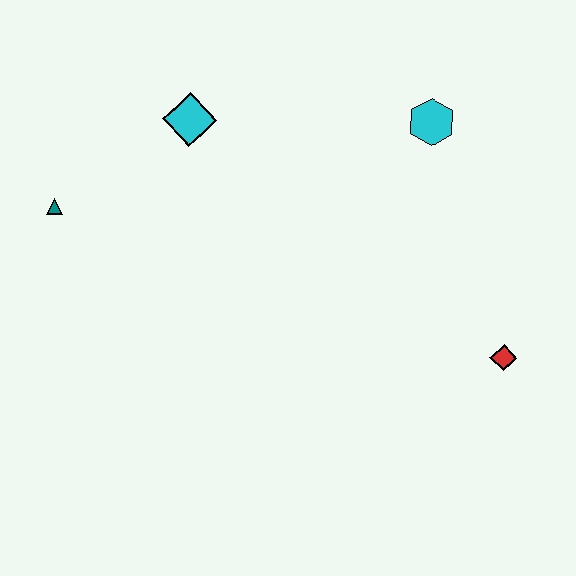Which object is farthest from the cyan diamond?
The red diamond is farthest from the cyan diamond.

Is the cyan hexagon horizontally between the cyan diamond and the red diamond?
Yes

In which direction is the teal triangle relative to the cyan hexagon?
The teal triangle is to the left of the cyan hexagon.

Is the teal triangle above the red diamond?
Yes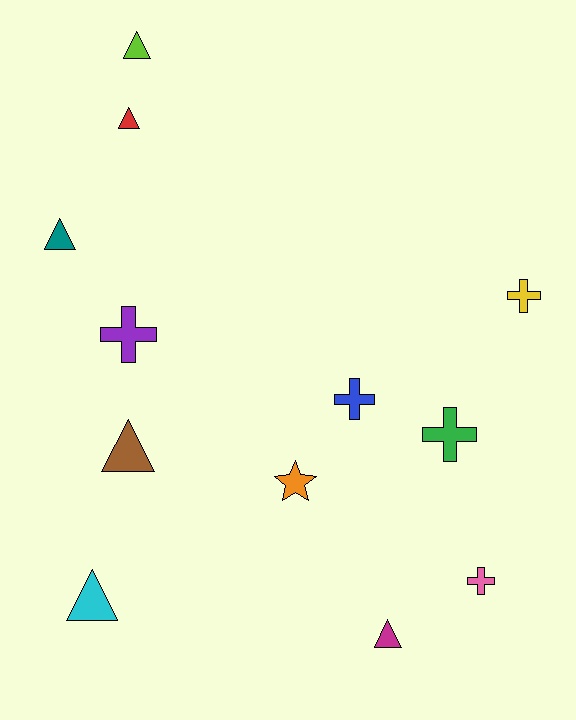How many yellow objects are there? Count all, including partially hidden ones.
There is 1 yellow object.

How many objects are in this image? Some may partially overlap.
There are 12 objects.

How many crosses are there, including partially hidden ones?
There are 5 crosses.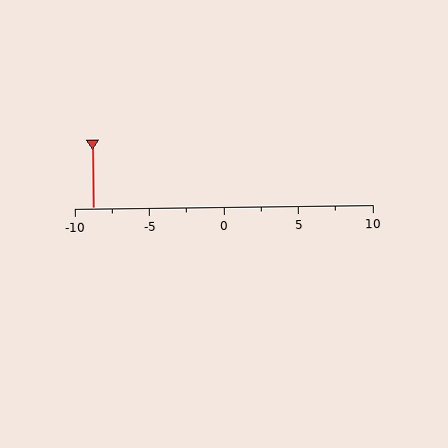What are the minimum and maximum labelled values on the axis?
The axis runs from -10 to 10.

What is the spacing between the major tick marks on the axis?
The major ticks are spaced 5 apart.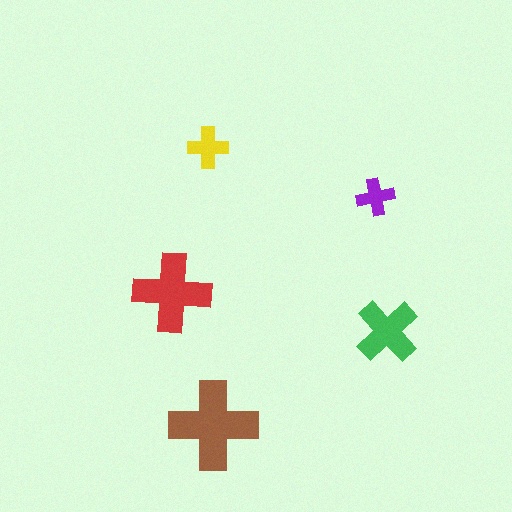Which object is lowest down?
The brown cross is bottommost.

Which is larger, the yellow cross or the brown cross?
The brown one.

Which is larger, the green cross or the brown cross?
The brown one.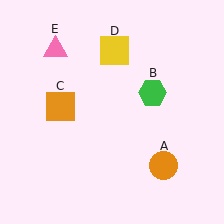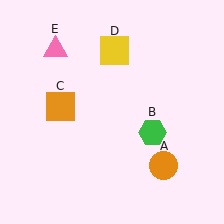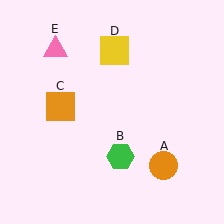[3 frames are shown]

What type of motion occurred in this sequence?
The green hexagon (object B) rotated clockwise around the center of the scene.